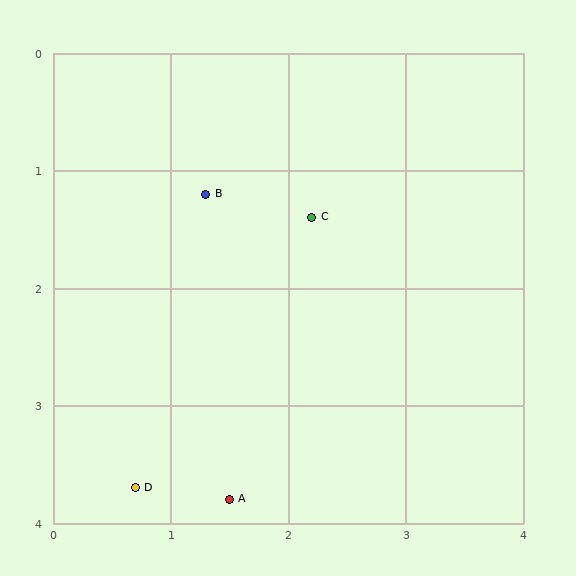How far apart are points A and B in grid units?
Points A and B are about 2.6 grid units apart.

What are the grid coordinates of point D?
Point D is at approximately (0.7, 3.7).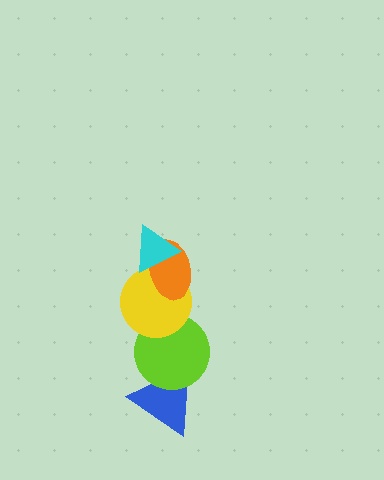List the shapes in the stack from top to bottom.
From top to bottom: the cyan triangle, the orange ellipse, the yellow circle, the lime circle, the blue triangle.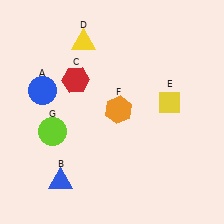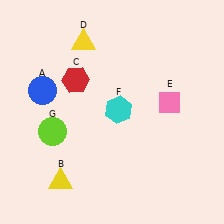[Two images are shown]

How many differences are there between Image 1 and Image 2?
There are 3 differences between the two images.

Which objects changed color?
B changed from blue to yellow. E changed from yellow to pink. F changed from orange to cyan.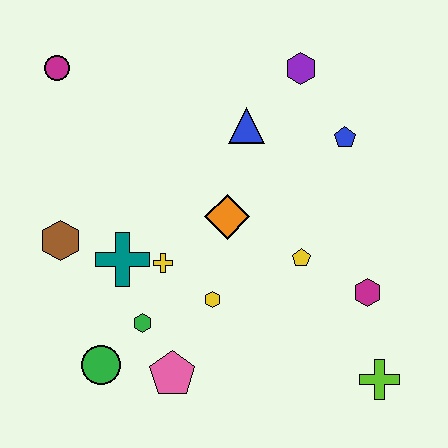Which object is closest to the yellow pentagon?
The magenta hexagon is closest to the yellow pentagon.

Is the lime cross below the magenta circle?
Yes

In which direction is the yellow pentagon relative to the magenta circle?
The yellow pentagon is to the right of the magenta circle.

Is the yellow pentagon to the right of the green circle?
Yes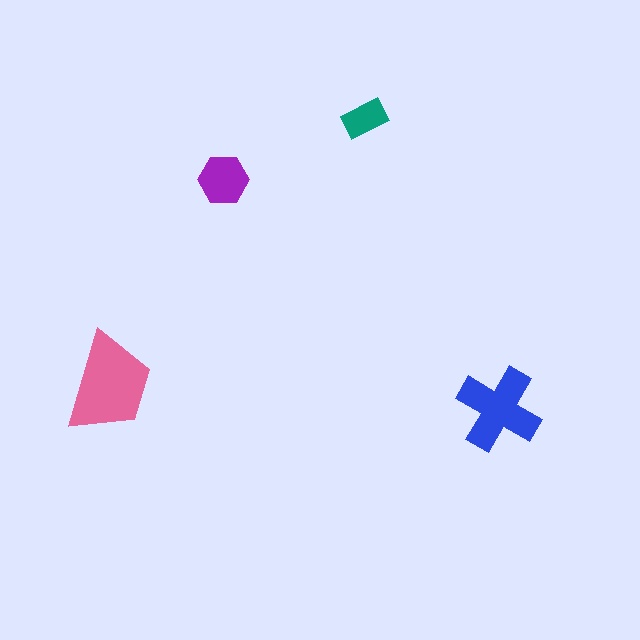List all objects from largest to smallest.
The pink trapezoid, the blue cross, the purple hexagon, the teal rectangle.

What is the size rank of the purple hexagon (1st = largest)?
3rd.